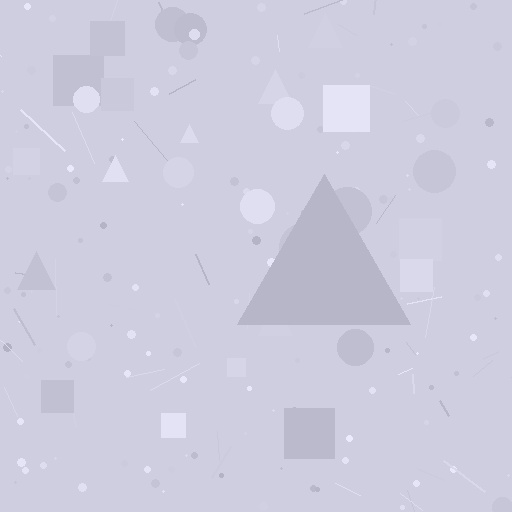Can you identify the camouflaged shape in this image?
The camouflaged shape is a triangle.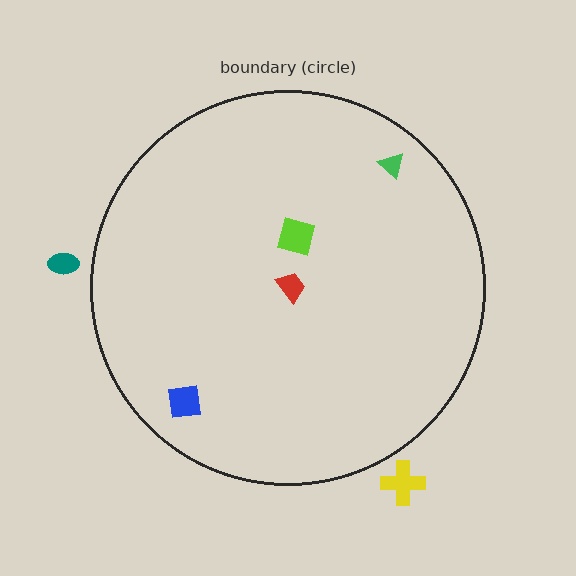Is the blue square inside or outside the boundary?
Inside.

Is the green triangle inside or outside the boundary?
Inside.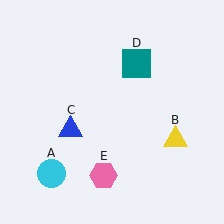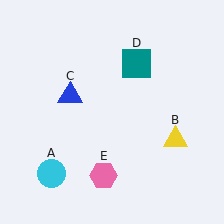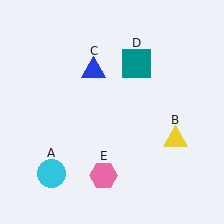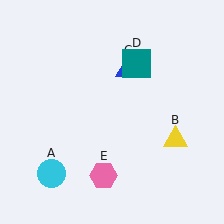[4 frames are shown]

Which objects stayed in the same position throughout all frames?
Cyan circle (object A) and yellow triangle (object B) and teal square (object D) and pink hexagon (object E) remained stationary.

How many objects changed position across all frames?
1 object changed position: blue triangle (object C).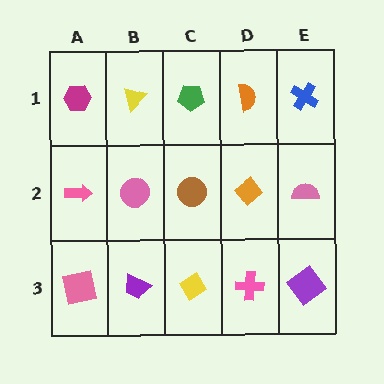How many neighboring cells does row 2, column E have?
3.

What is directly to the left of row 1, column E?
An orange semicircle.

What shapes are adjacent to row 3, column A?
A pink arrow (row 2, column A), a purple trapezoid (row 3, column B).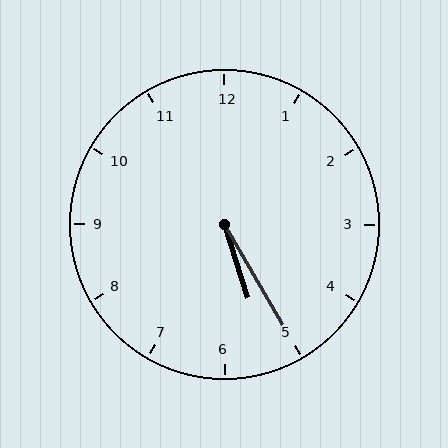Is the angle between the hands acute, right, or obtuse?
It is acute.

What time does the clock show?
5:25.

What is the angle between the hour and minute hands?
Approximately 12 degrees.